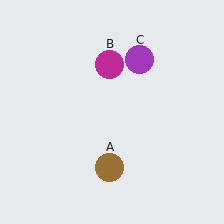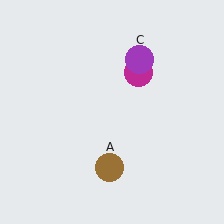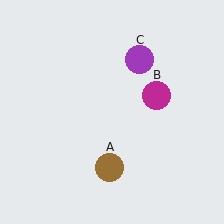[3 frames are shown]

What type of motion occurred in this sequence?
The magenta circle (object B) rotated clockwise around the center of the scene.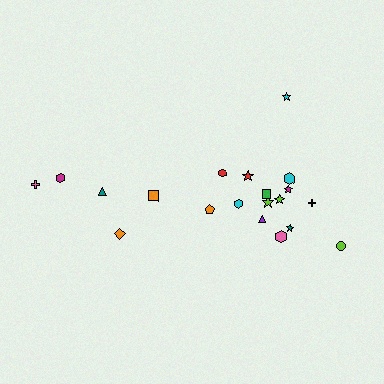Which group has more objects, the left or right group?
The right group.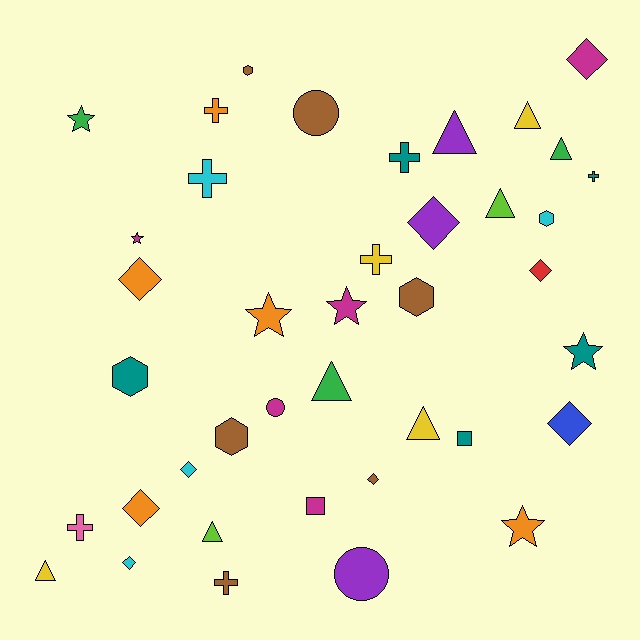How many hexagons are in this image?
There are 5 hexagons.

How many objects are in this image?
There are 40 objects.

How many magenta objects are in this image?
There are 5 magenta objects.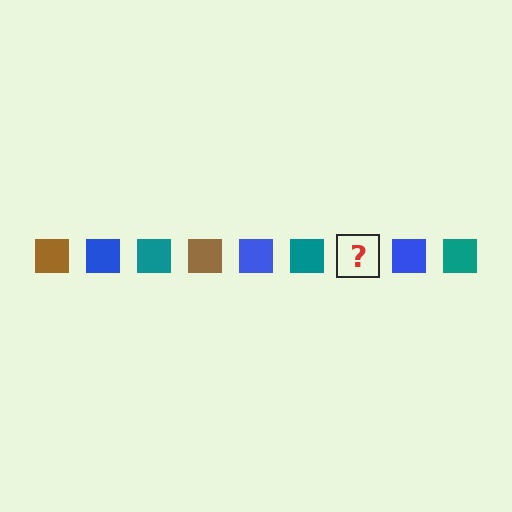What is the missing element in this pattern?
The missing element is a brown square.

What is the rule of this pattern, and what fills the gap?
The rule is that the pattern cycles through brown, blue, teal squares. The gap should be filled with a brown square.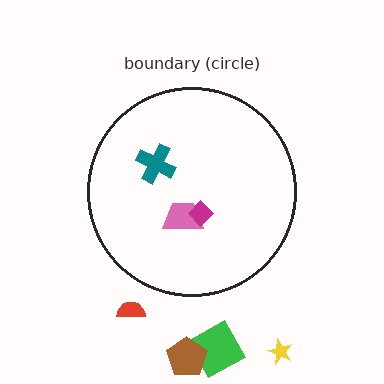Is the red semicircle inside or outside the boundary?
Outside.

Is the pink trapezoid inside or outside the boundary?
Inside.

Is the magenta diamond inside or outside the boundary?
Inside.